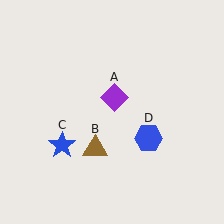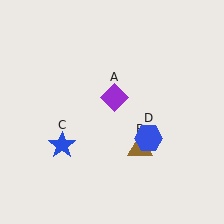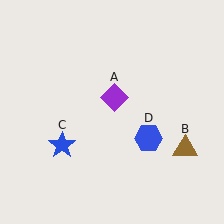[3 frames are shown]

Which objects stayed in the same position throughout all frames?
Purple diamond (object A) and blue star (object C) and blue hexagon (object D) remained stationary.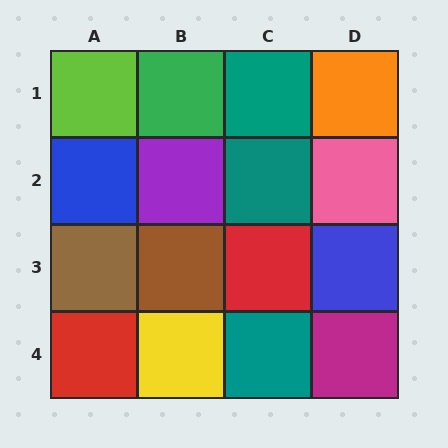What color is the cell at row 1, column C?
Teal.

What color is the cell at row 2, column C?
Teal.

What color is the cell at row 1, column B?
Green.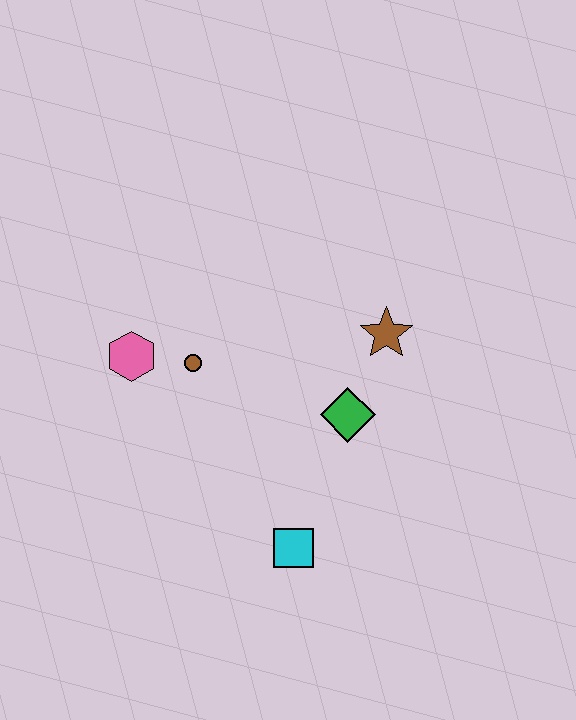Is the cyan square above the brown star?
No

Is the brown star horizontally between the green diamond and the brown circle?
No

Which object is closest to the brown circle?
The pink hexagon is closest to the brown circle.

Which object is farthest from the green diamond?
The pink hexagon is farthest from the green diamond.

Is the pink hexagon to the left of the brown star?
Yes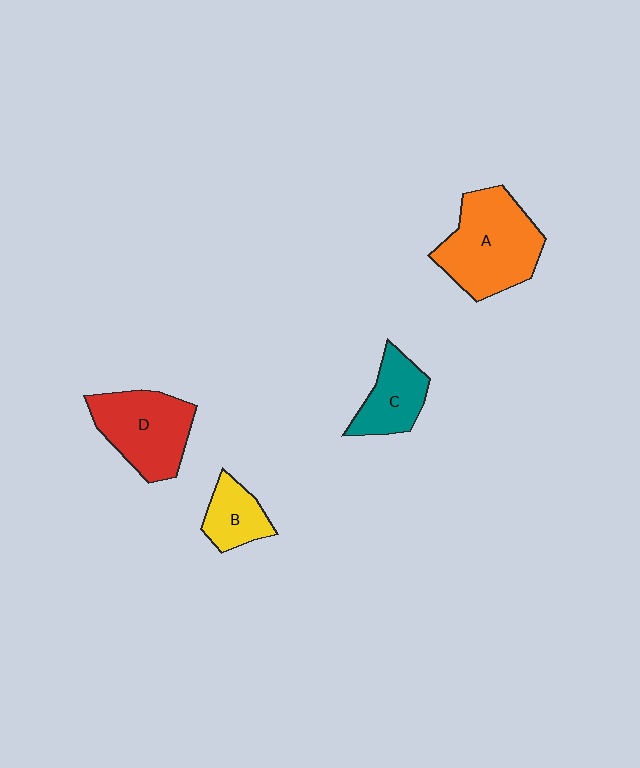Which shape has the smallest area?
Shape B (yellow).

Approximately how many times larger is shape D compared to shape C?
Approximately 1.5 times.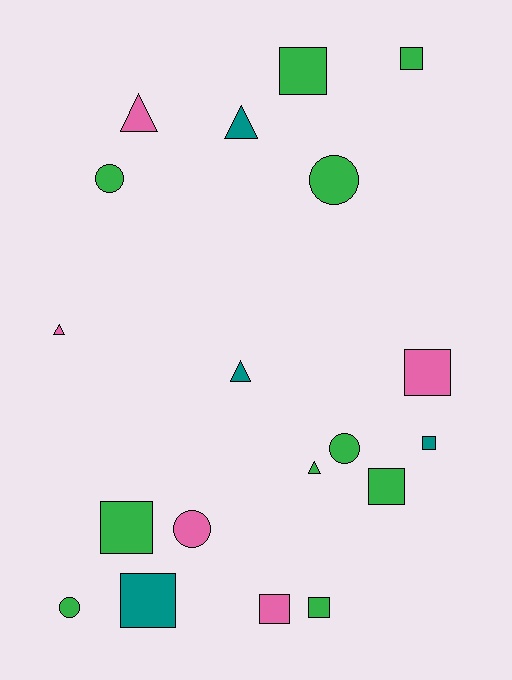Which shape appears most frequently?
Square, with 9 objects.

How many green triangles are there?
There is 1 green triangle.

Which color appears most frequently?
Green, with 10 objects.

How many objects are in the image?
There are 19 objects.